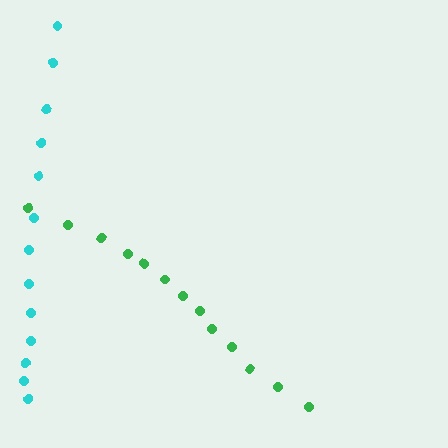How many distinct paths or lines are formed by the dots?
There are 2 distinct paths.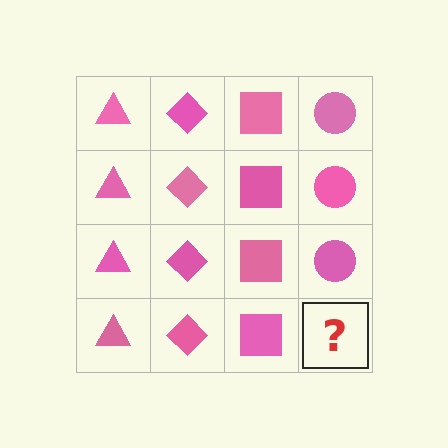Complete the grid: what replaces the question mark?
The question mark should be replaced with a pink circle.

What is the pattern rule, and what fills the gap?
The rule is that each column has a consistent shape. The gap should be filled with a pink circle.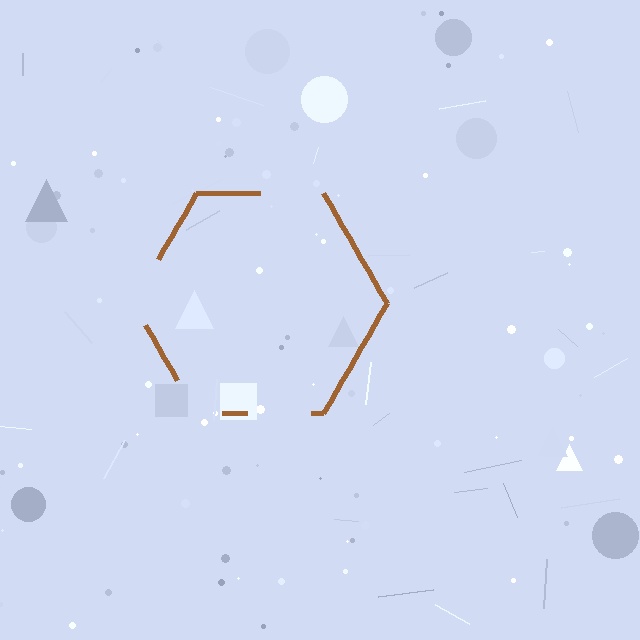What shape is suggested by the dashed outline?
The dashed outline suggests a hexagon.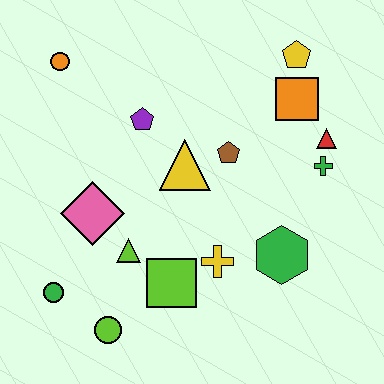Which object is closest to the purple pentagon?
The yellow triangle is closest to the purple pentagon.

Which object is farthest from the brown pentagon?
The green circle is farthest from the brown pentagon.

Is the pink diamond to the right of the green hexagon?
No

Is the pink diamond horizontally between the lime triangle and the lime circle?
No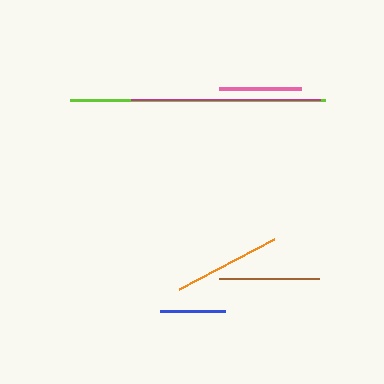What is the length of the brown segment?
The brown segment is approximately 100 pixels long.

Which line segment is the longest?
The lime line is the longest at approximately 255 pixels.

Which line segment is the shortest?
The blue line is the shortest at approximately 65 pixels.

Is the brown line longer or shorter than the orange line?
The orange line is longer than the brown line.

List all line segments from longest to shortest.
From longest to shortest: lime, magenta, orange, brown, pink, blue.